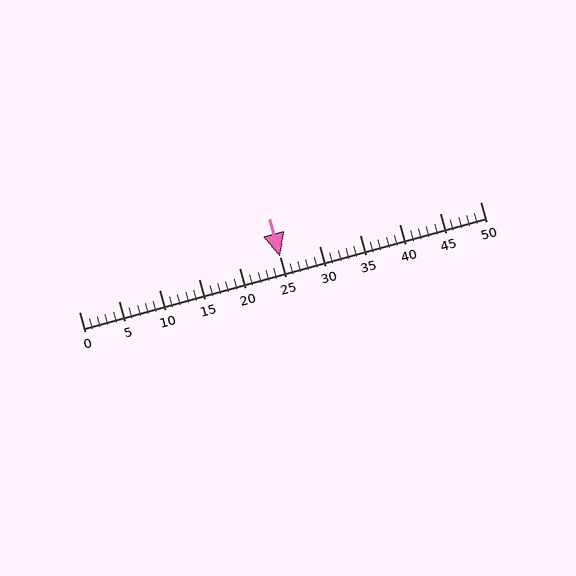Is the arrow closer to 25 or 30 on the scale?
The arrow is closer to 25.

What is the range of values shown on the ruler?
The ruler shows values from 0 to 50.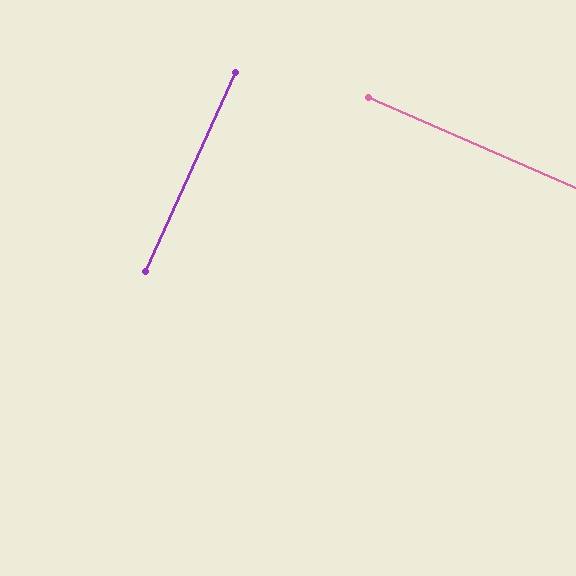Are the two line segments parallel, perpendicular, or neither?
Perpendicular — they meet at approximately 89°.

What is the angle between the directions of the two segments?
Approximately 89 degrees.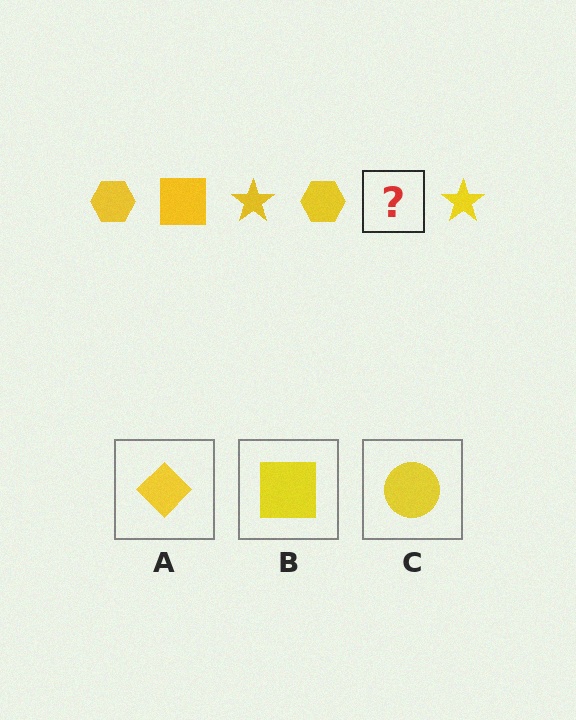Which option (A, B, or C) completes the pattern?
B.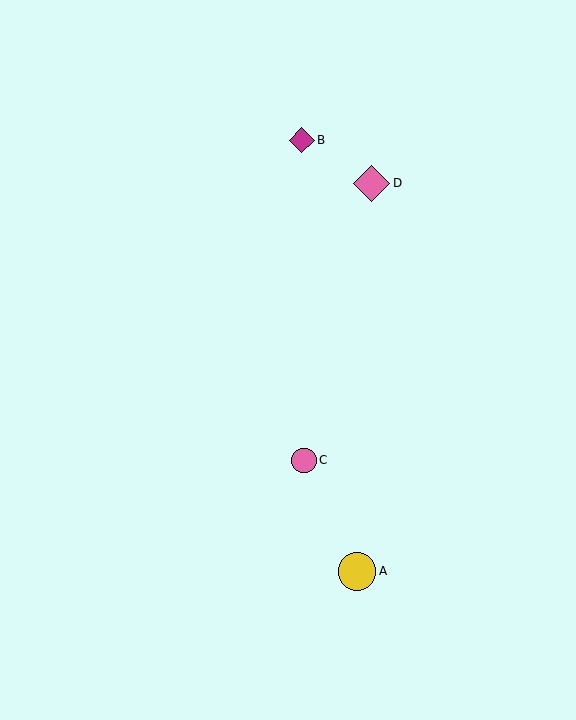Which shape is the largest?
The yellow circle (labeled A) is the largest.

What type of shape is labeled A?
Shape A is a yellow circle.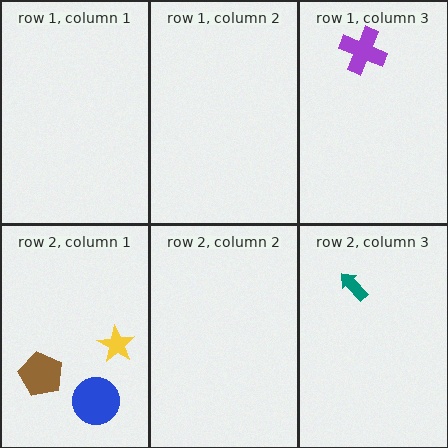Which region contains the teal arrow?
The row 2, column 3 region.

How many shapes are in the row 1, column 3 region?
1.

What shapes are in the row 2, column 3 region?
The teal arrow.